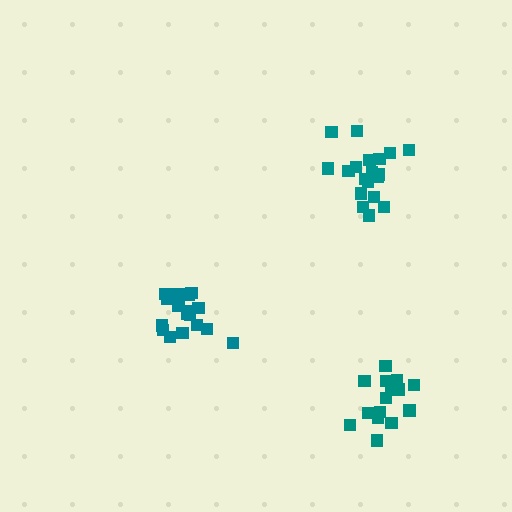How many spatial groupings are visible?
There are 3 spatial groupings.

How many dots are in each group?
Group 1: 20 dots, Group 2: 17 dots, Group 3: 15 dots (52 total).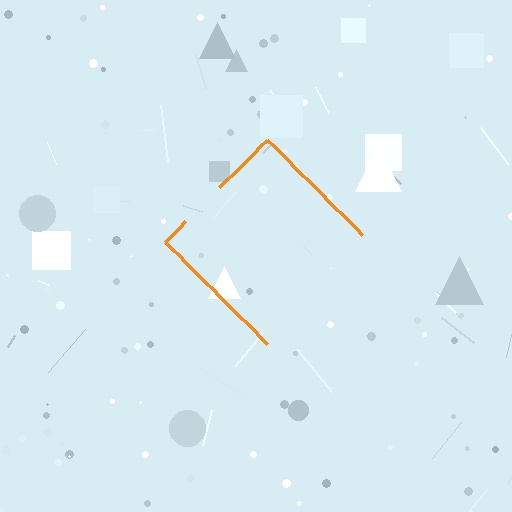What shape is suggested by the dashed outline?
The dashed outline suggests a diamond.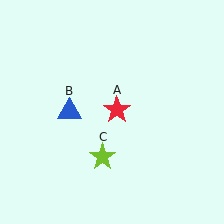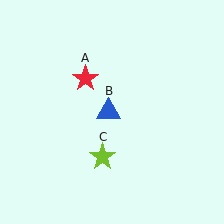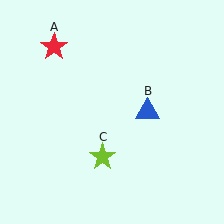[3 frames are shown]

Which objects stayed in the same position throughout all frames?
Lime star (object C) remained stationary.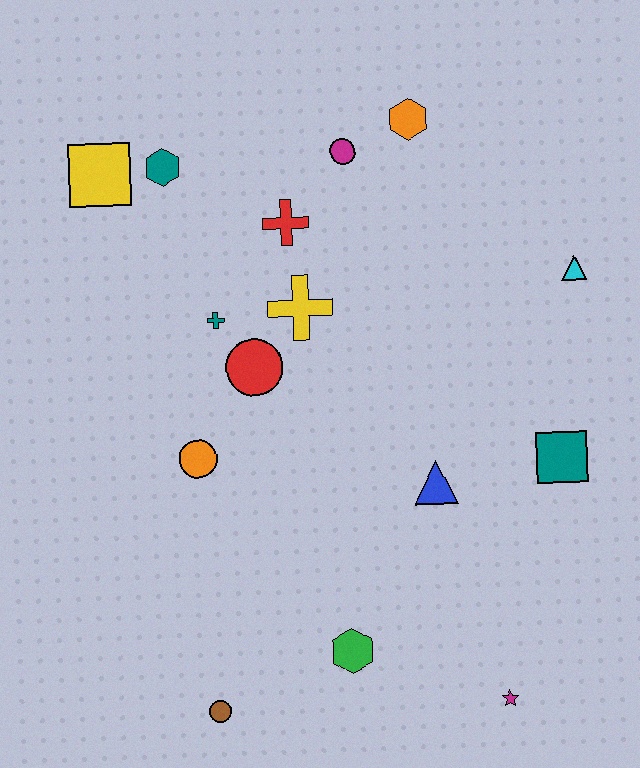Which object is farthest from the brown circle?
The orange hexagon is farthest from the brown circle.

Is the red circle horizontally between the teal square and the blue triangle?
No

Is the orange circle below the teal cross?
Yes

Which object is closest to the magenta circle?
The orange hexagon is closest to the magenta circle.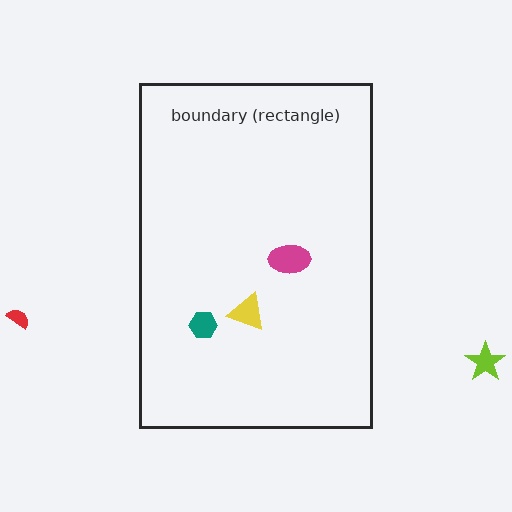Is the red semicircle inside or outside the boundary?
Outside.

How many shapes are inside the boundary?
3 inside, 2 outside.